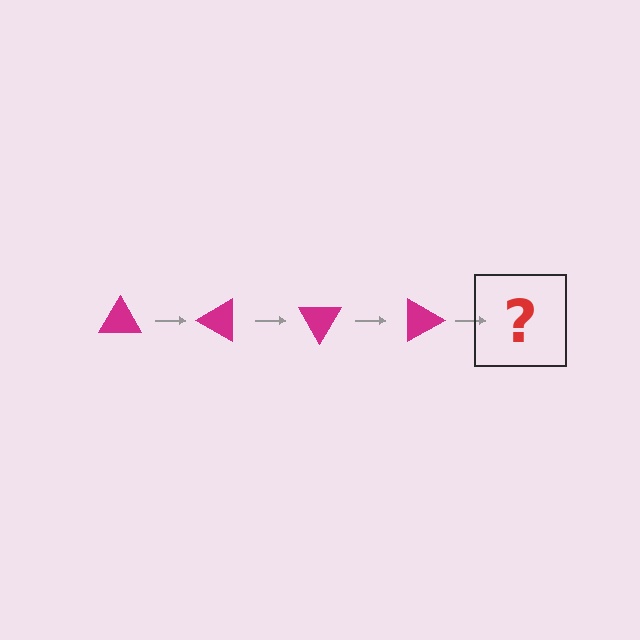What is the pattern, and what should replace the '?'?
The pattern is that the triangle rotates 30 degrees each step. The '?' should be a magenta triangle rotated 120 degrees.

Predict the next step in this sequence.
The next step is a magenta triangle rotated 120 degrees.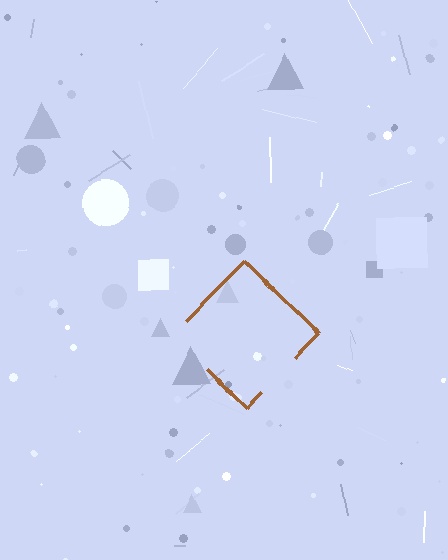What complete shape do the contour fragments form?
The contour fragments form a diamond.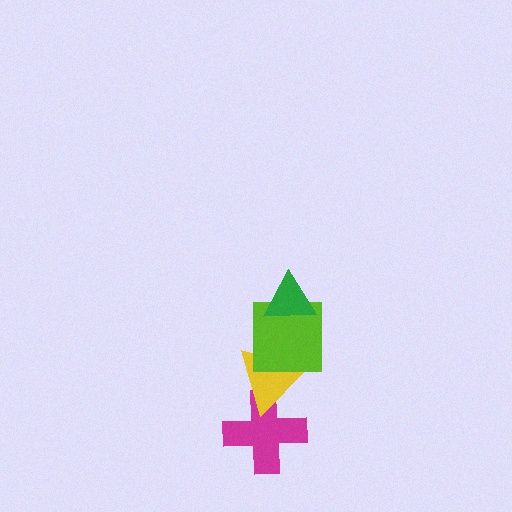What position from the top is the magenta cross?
The magenta cross is 4th from the top.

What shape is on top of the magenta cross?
The yellow triangle is on top of the magenta cross.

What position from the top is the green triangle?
The green triangle is 1st from the top.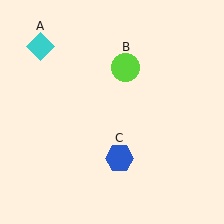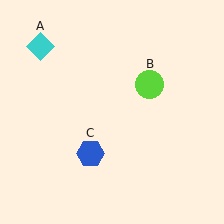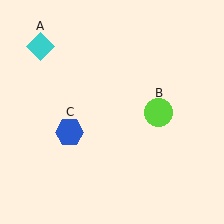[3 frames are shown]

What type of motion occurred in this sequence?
The lime circle (object B), blue hexagon (object C) rotated clockwise around the center of the scene.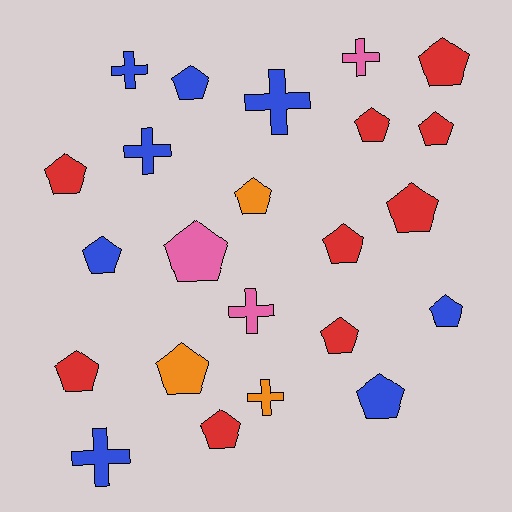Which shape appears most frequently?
Pentagon, with 16 objects.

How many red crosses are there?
There are no red crosses.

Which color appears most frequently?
Red, with 9 objects.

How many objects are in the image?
There are 23 objects.